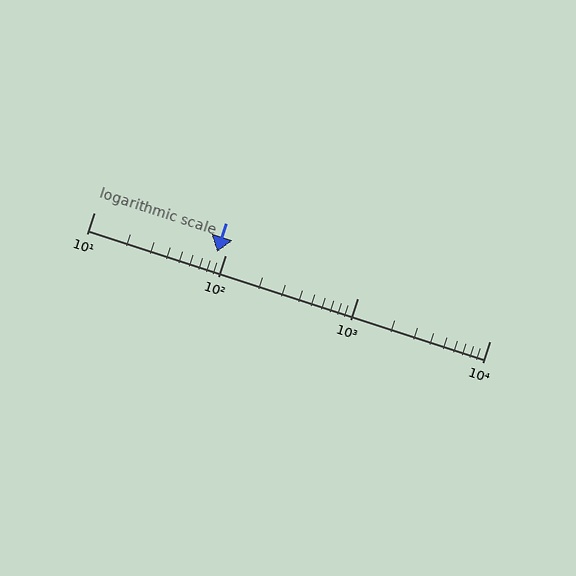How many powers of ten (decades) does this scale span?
The scale spans 3 decades, from 10 to 10000.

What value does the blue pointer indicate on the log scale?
The pointer indicates approximately 86.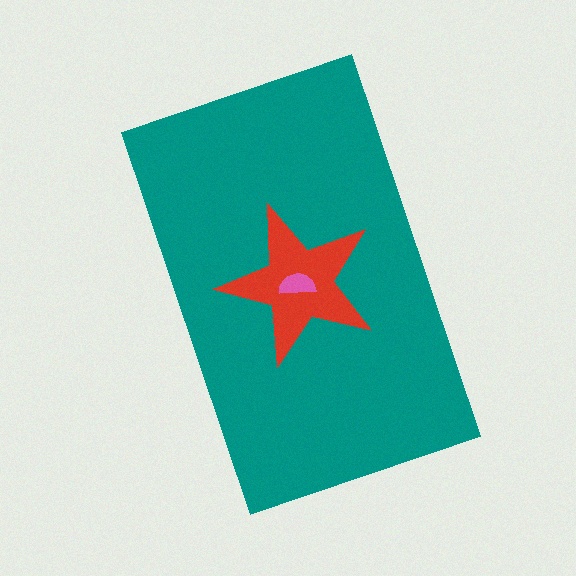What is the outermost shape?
The teal rectangle.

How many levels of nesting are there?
3.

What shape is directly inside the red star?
The pink semicircle.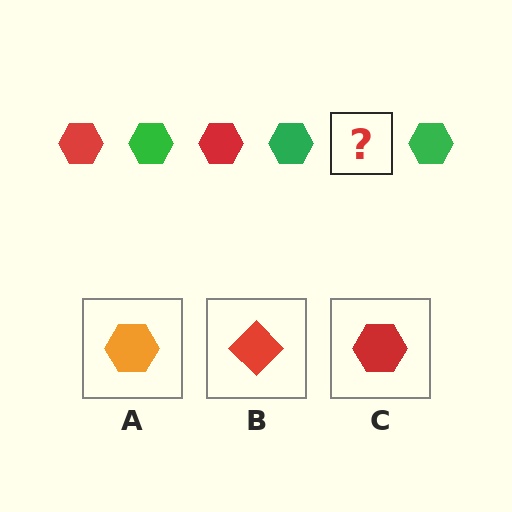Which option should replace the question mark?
Option C.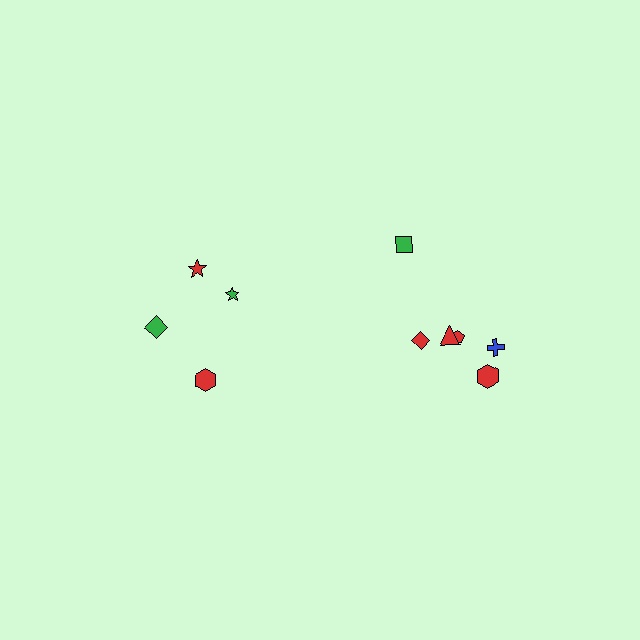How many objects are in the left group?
There are 4 objects.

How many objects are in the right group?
There are 6 objects.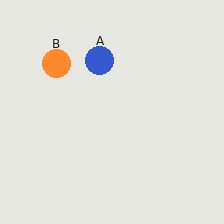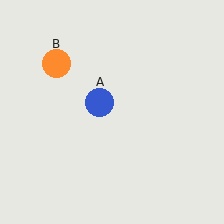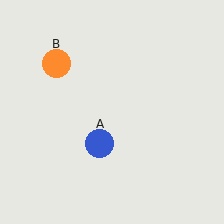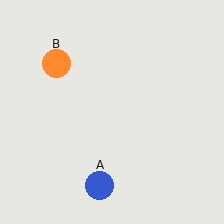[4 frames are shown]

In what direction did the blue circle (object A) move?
The blue circle (object A) moved down.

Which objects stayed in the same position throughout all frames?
Orange circle (object B) remained stationary.